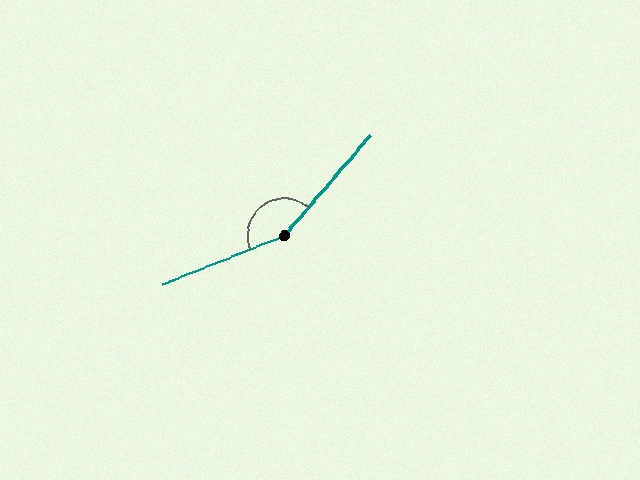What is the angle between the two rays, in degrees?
Approximately 153 degrees.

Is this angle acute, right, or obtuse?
It is obtuse.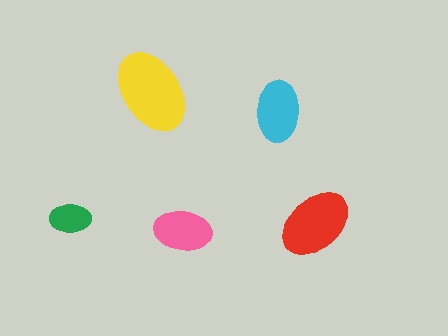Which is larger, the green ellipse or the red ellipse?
The red one.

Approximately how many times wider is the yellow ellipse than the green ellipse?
About 2 times wider.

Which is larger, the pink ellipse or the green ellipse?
The pink one.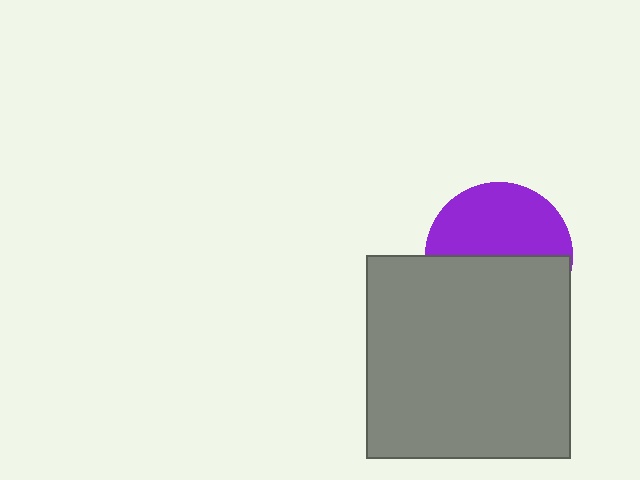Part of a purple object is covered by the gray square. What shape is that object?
It is a circle.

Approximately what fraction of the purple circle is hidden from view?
Roughly 50% of the purple circle is hidden behind the gray square.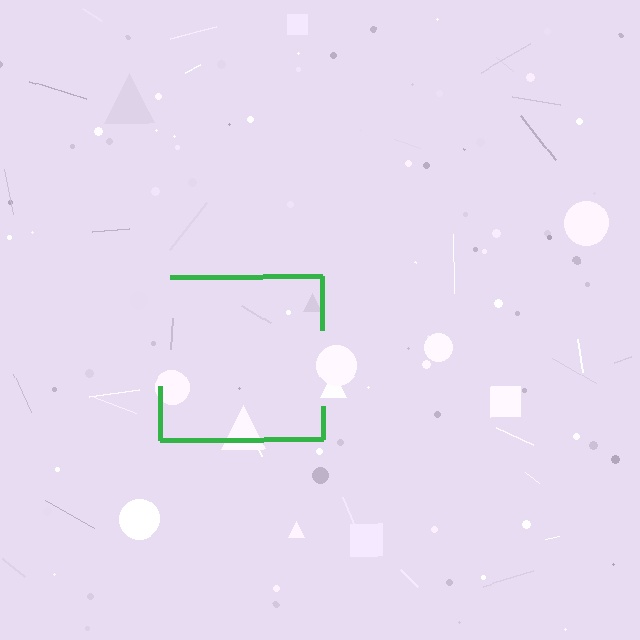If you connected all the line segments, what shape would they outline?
They would outline a square.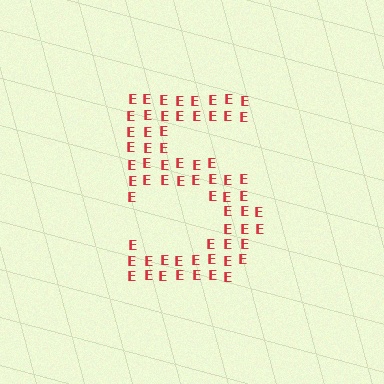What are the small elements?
The small elements are letter E's.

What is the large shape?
The large shape is the digit 5.